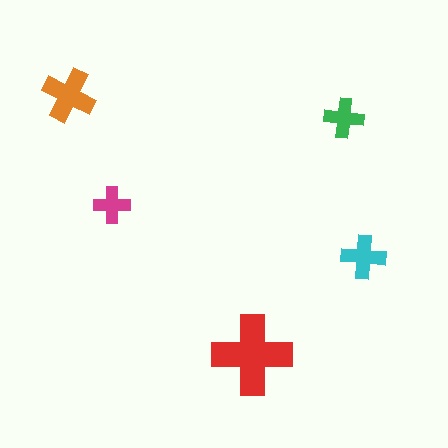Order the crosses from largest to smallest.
the red one, the orange one, the cyan one, the green one, the magenta one.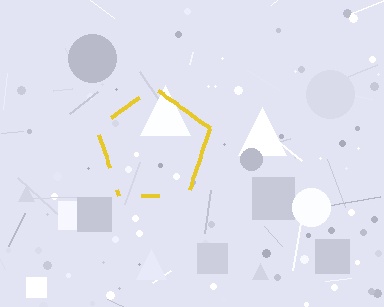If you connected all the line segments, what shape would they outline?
They would outline a pentagon.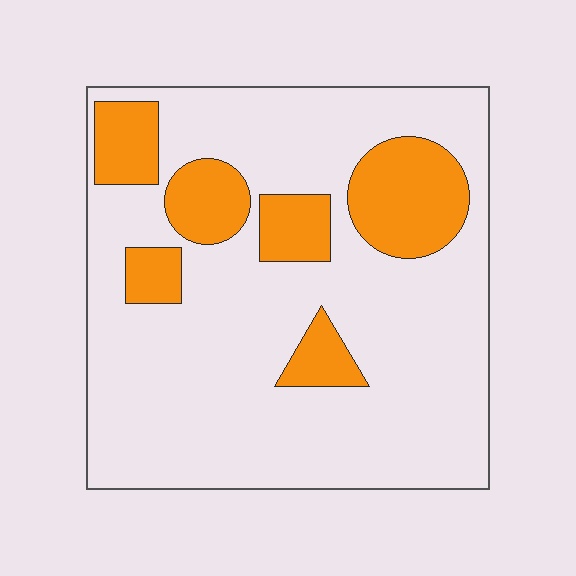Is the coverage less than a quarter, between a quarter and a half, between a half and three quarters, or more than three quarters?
Less than a quarter.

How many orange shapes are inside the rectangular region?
6.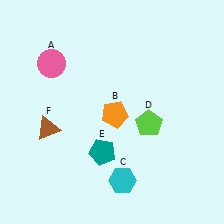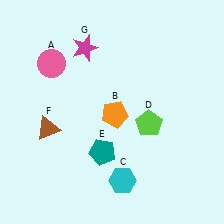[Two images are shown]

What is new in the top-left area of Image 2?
A magenta star (G) was added in the top-left area of Image 2.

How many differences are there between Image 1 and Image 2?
There is 1 difference between the two images.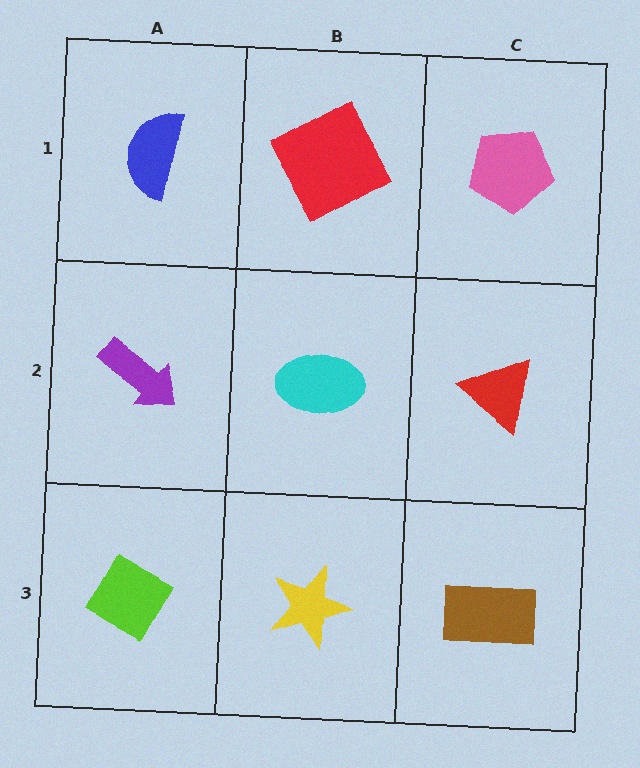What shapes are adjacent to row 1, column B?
A cyan ellipse (row 2, column B), a blue semicircle (row 1, column A), a pink pentagon (row 1, column C).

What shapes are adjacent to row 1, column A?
A purple arrow (row 2, column A), a red square (row 1, column B).